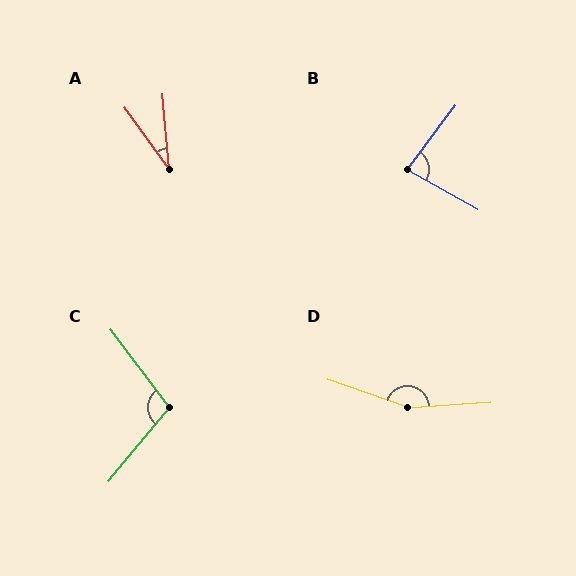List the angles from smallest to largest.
A (31°), B (82°), C (103°), D (157°).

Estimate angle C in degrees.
Approximately 103 degrees.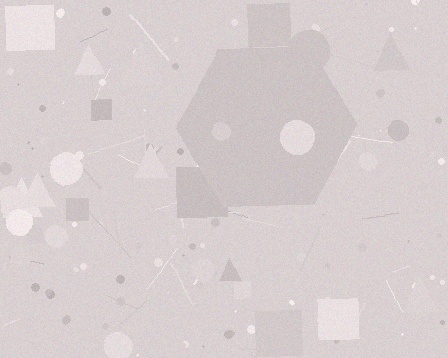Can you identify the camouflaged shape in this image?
The camouflaged shape is a hexagon.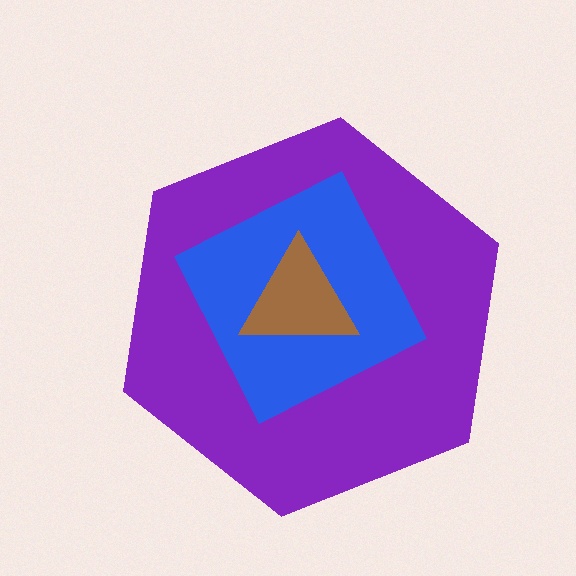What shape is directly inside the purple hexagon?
The blue diamond.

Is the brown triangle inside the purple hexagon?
Yes.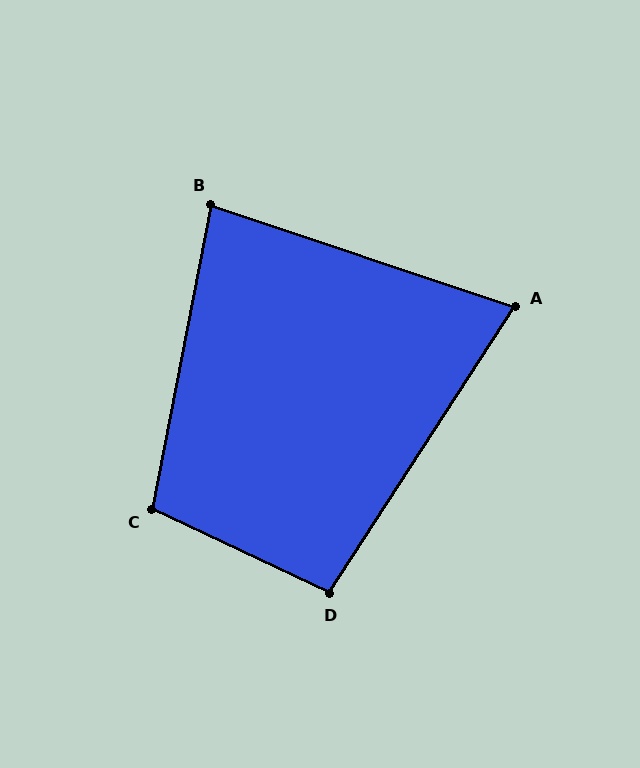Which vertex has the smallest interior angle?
A, at approximately 76 degrees.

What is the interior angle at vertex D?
Approximately 98 degrees (obtuse).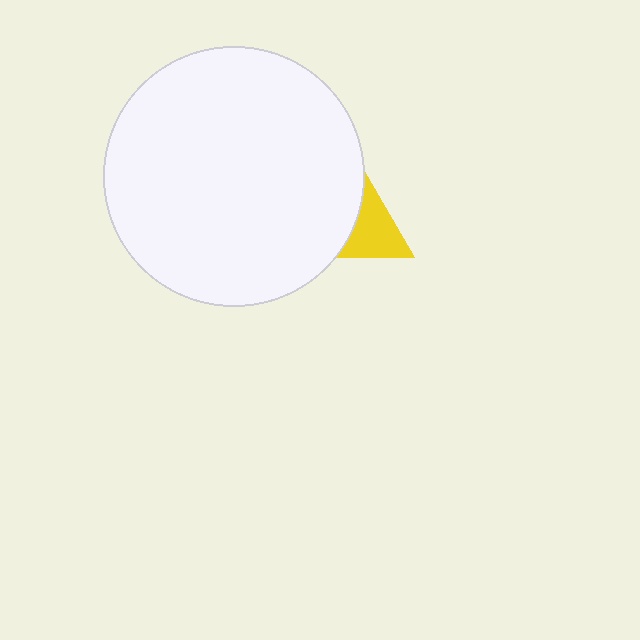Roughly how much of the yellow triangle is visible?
A small part of it is visible (roughly 39%).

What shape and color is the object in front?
The object in front is a white circle.